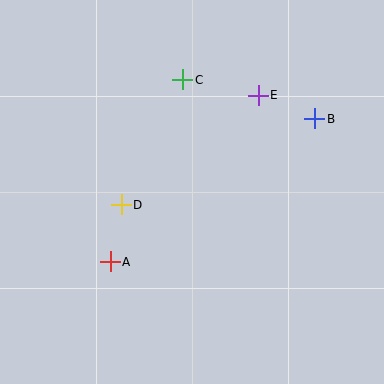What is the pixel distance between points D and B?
The distance between D and B is 212 pixels.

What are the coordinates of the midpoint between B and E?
The midpoint between B and E is at (286, 107).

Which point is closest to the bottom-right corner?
Point B is closest to the bottom-right corner.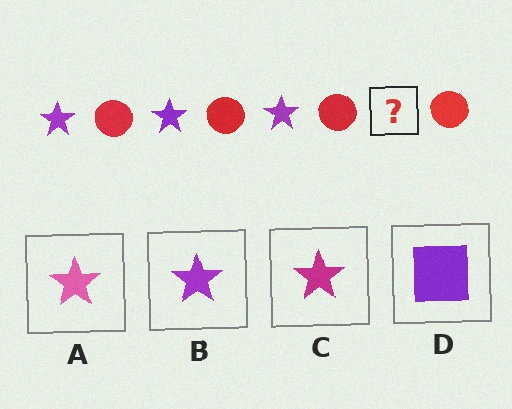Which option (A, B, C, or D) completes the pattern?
B.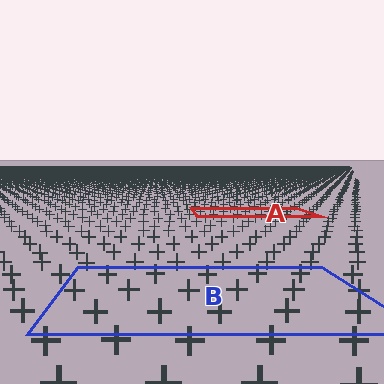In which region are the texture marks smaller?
The texture marks are smaller in region A, because it is farther away.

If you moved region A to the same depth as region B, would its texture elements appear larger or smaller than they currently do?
They would appear larger. At a closer depth, the same texture elements are projected at a bigger on-screen size.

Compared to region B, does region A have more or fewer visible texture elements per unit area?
Region A has more texture elements per unit area — they are packed more densely because it is farther away.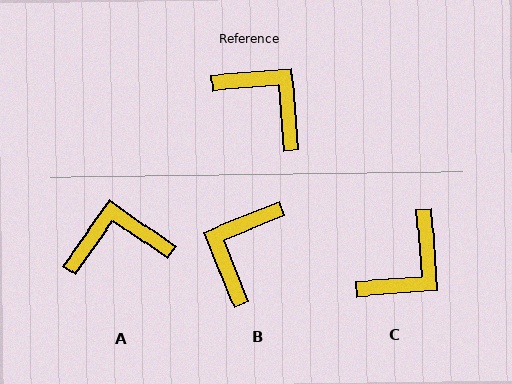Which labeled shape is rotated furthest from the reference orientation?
B, about 107 degrees away.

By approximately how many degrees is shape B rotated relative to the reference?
Approximately 107 degrees counter-clockwise.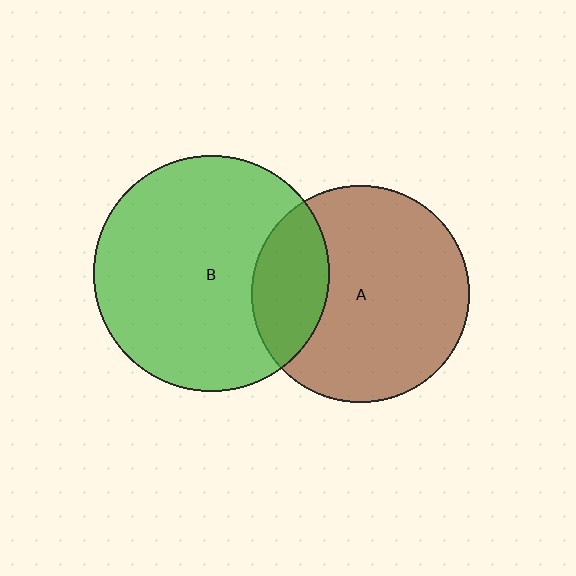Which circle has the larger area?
Circle B (green).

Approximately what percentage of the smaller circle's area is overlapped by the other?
Approximately 25%.